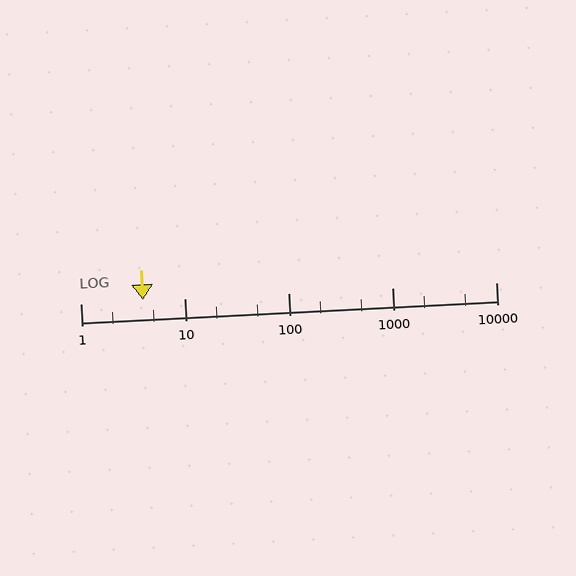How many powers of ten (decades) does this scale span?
The scale spans 4 decades, from 1 to 10000.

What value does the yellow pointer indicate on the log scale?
The pointer indicates approximately 4.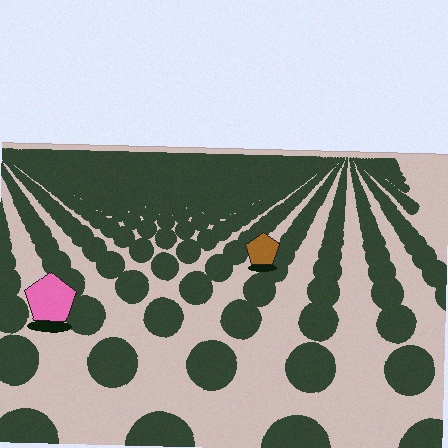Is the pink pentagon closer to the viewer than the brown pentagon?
Yes. The pink pentagon is closer — you can tell from the texture gradient: the ground texture is coarser near it.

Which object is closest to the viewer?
The pink pentagon is closest. The texture marks near it are larger and more spread out.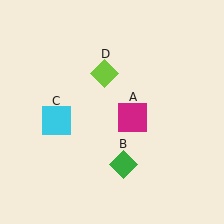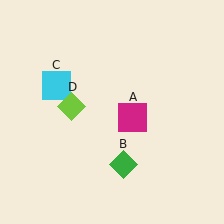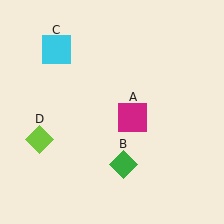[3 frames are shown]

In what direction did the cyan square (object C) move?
The cyan square (object C) moved up.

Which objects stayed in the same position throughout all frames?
Magenta square (object A) and green diamond (object B) remained stationary.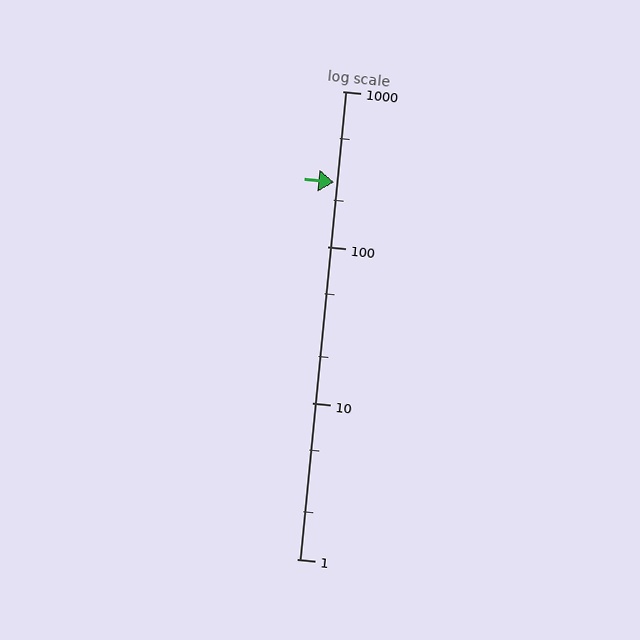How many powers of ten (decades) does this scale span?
The scale spans 3 decades, from 1 to 1000.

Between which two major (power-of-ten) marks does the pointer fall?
The pointer is between 100 and 1000.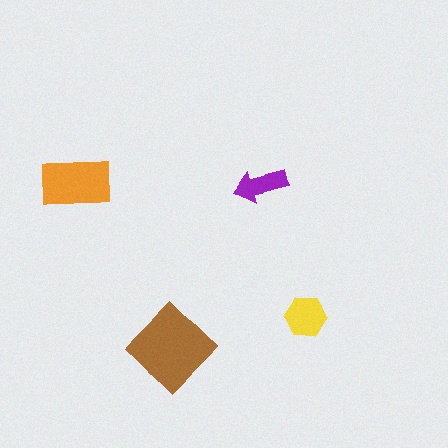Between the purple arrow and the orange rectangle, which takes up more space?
The orange rectangle.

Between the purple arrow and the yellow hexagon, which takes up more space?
The yellow hexagon.